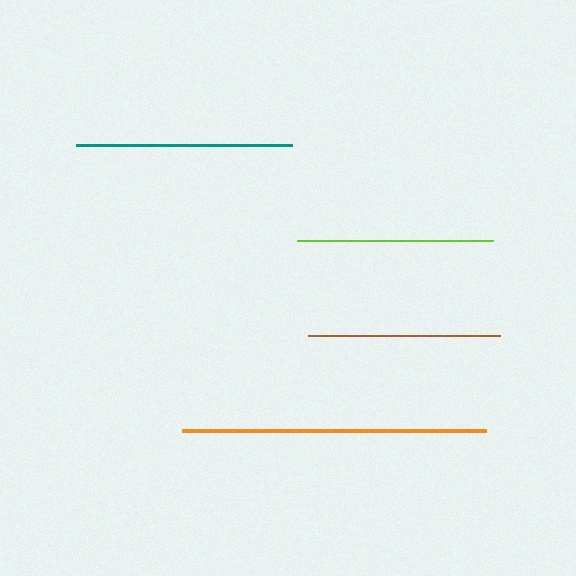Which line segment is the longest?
The orange line is the longest at approximately 304 pixels.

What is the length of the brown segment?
The brown segment is approximately 192 pixels long.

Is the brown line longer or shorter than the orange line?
The orange line is longer than the brown line.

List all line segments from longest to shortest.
From longest to shortest: orange, teal, lime, brown.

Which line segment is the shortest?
The brown line is the shortest at approximately 192 pixels.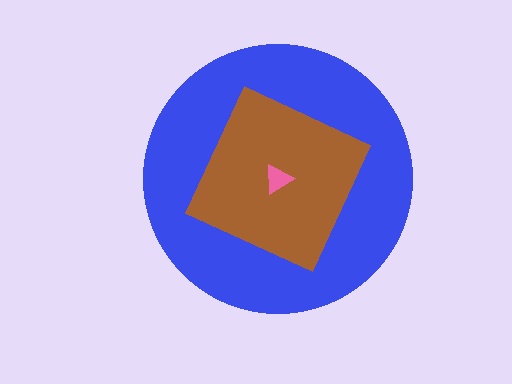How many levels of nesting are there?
3.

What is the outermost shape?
The blue circle.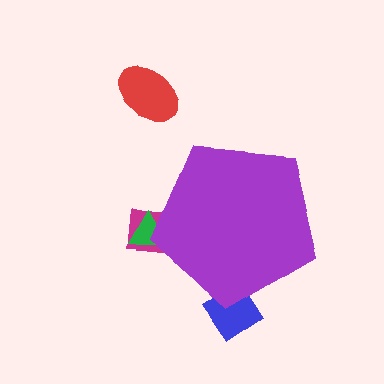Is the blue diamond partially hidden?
Yes, the blue diamond is partially hidden behind the purple pentagon.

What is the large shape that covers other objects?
A purple pentagon.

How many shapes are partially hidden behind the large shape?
3 shapes are partially hidden.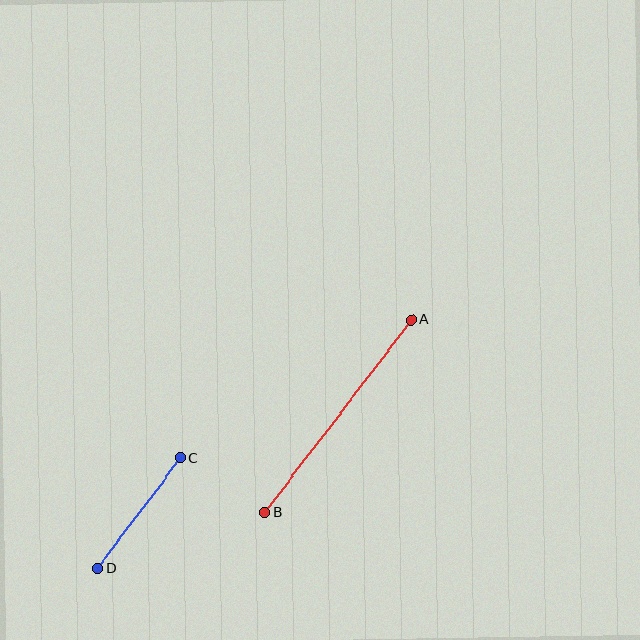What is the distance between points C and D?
The distance is approximately 138 pixels.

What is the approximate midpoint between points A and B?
The midpoint is at approximately (338, 416) pixels.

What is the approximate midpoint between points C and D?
The midpoint is at approximately (139, 513) pixels.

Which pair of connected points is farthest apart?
Points A and B are farthest apart.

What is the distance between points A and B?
The distance is approximately 242 pixels.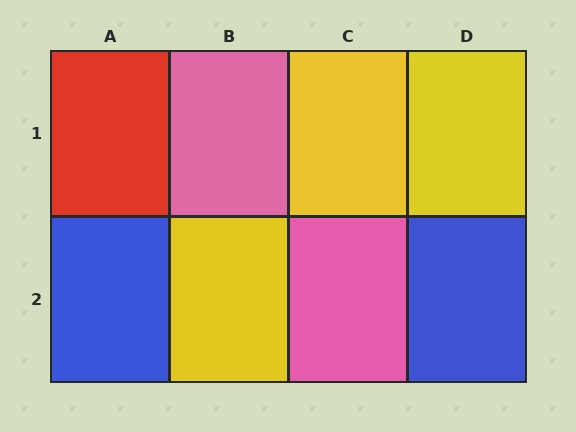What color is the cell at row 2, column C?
Pink.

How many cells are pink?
2 cells are pink.